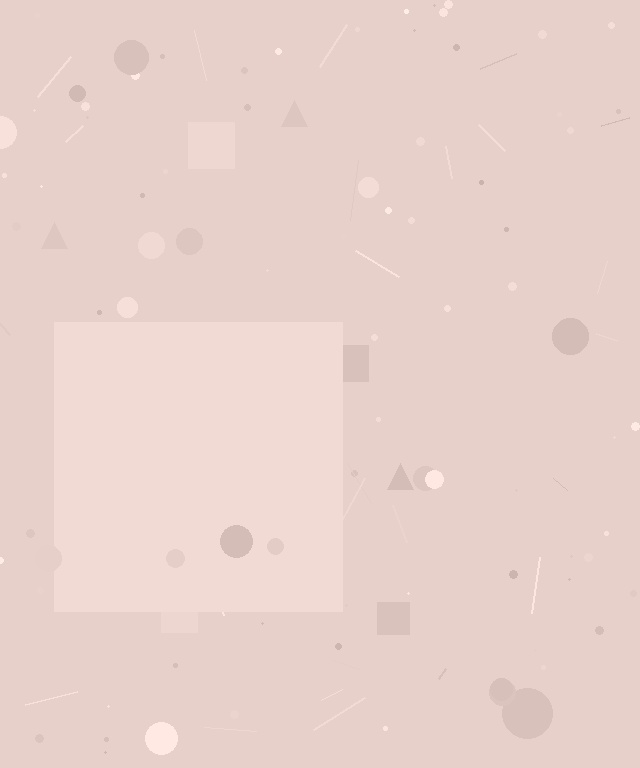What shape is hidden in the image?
A square is hidden in the image.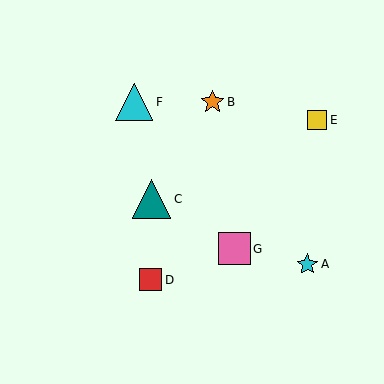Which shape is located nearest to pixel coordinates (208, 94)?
The orange star (labeled B) at (212, 102) is nearest to that location.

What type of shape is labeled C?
Shape C is a teal triangle.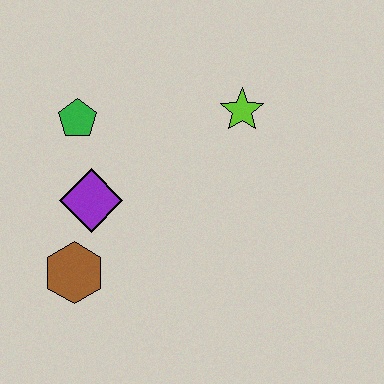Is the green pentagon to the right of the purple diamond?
No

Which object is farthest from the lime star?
The brown hexagon is farthest from the lime star.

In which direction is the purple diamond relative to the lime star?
The purple diamond is to the left of the lime star.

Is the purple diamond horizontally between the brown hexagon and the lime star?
Yes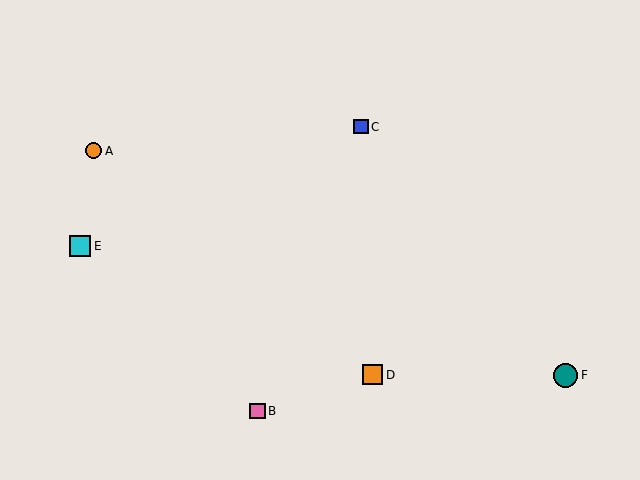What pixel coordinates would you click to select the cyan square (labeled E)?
Click at (80, 246) to select the cyan square E.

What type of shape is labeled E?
Shape E is a cyan square.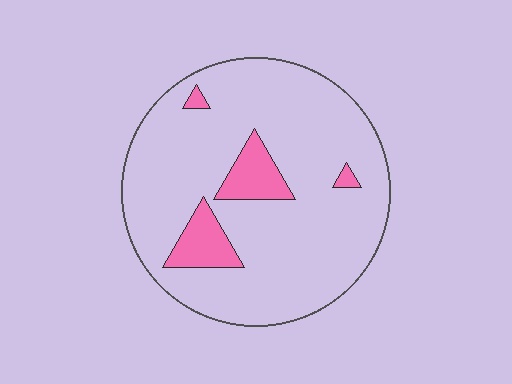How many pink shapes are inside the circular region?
4.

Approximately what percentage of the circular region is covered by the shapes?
Approximately 10%.